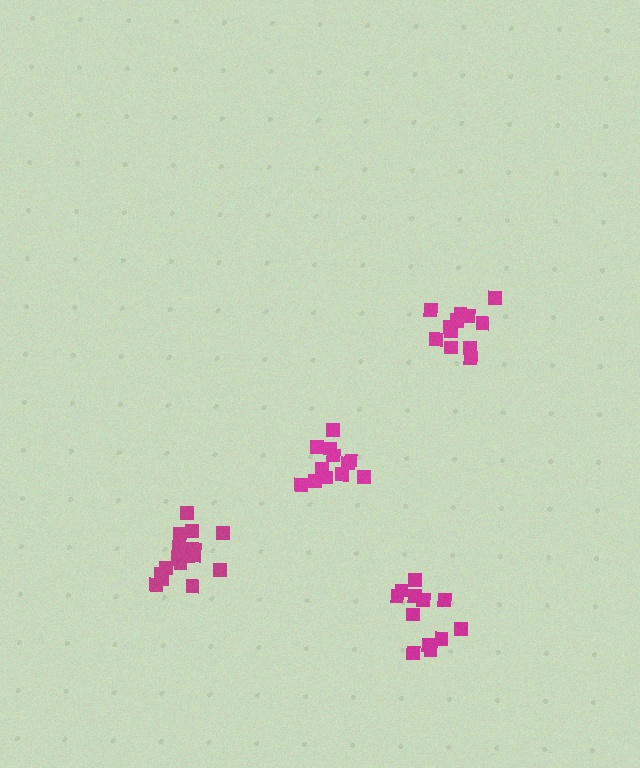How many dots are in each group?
Group 1: 12 dots, Group 2: 17 dots, Group 3: 13 dots, Group 4: 12 dots (54 total).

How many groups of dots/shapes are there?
There are 4 groups.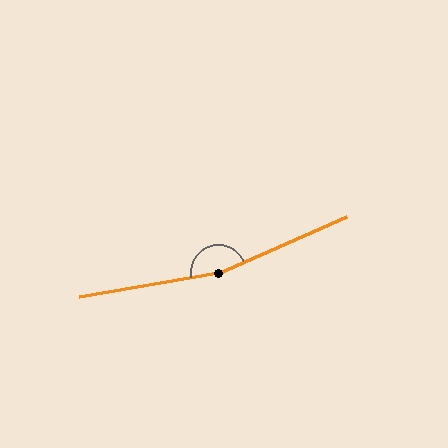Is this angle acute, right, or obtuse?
It is obtuse.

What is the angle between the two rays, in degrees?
Approximately 166 degrees.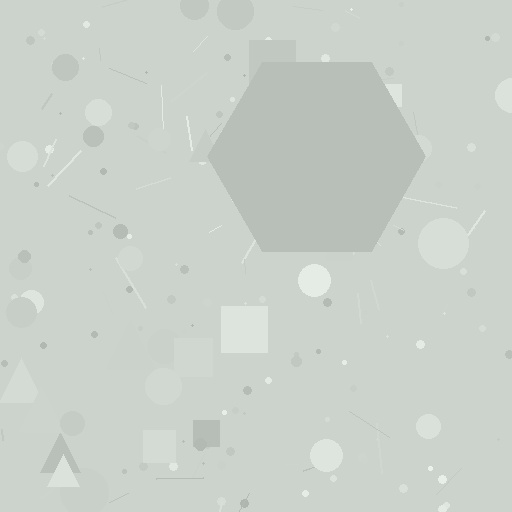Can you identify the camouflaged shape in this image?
The camouflaged shape is a hexagon.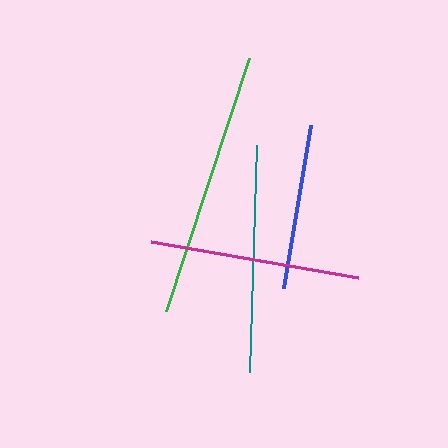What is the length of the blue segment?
The blue segment is approximately 165 pixels long.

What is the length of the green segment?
The green segment is approximately 266 pixels long.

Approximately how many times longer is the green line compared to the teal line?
The green line is approximately 1.2 times the length of the teal line.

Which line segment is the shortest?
The blue line is the shortest at approximately 165 pixels.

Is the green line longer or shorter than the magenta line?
The green line is longer than the magenta line.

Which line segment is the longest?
The green line is the longest at approximately 266 pixels.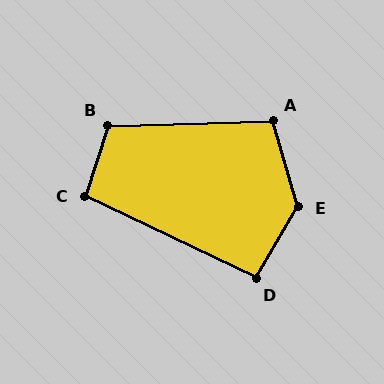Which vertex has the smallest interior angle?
D, at approximately 95 degrees.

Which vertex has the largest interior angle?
E, at approximately 133 degrees.